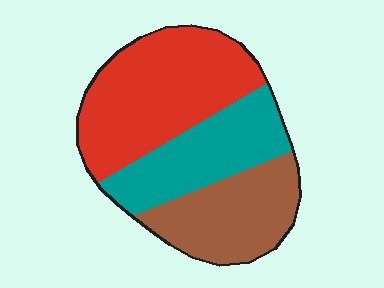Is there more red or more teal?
Red.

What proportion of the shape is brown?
Brown covers around 30% of the shape.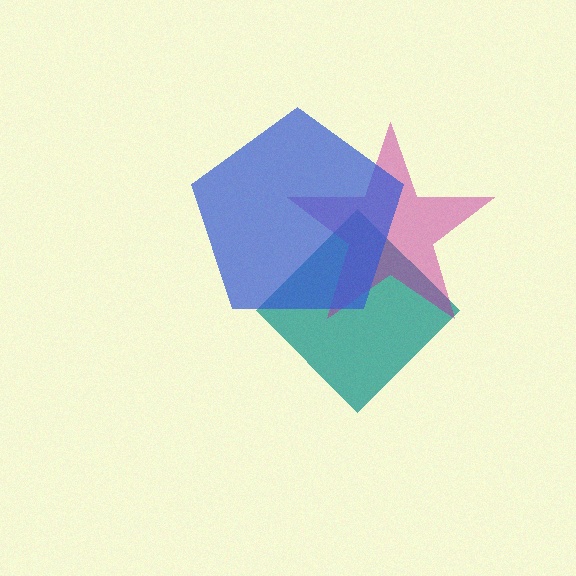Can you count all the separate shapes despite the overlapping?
Yes, there are 3 separate shapes.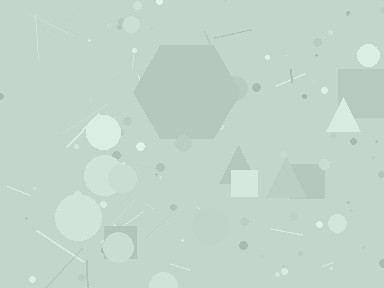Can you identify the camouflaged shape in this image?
The camouflaged shape is a hexagon.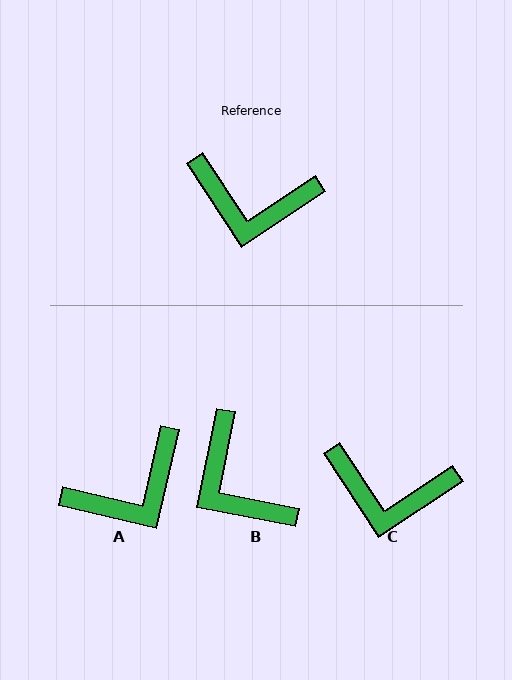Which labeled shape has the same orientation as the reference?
C.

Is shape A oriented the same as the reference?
No, it is off by about 44 degrees.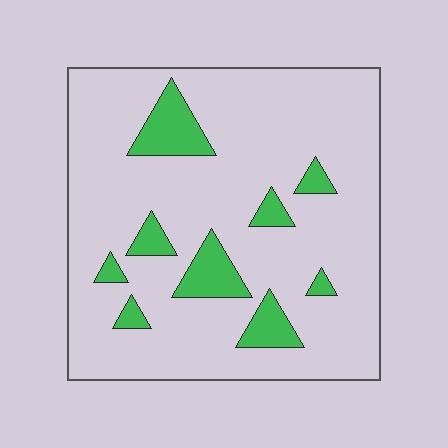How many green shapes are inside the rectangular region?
9.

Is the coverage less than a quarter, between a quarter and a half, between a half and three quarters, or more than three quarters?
Less than a quarter.